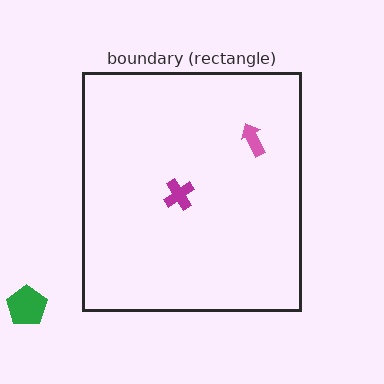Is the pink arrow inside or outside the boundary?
Inside.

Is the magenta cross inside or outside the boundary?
Inside.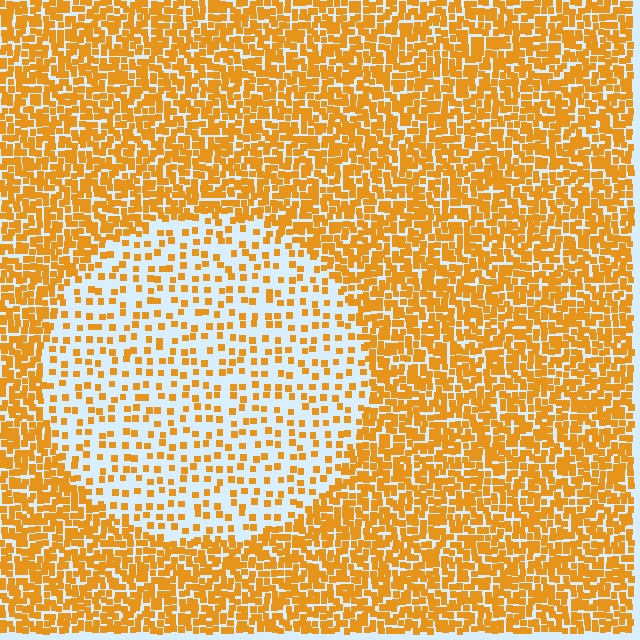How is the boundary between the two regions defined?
The boundary is defined by a change in element density (approximately 2.8x ratio). All elements are the same color, size, and shape.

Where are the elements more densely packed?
The elements are more densely packed outside the circle boundary.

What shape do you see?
I see a circle.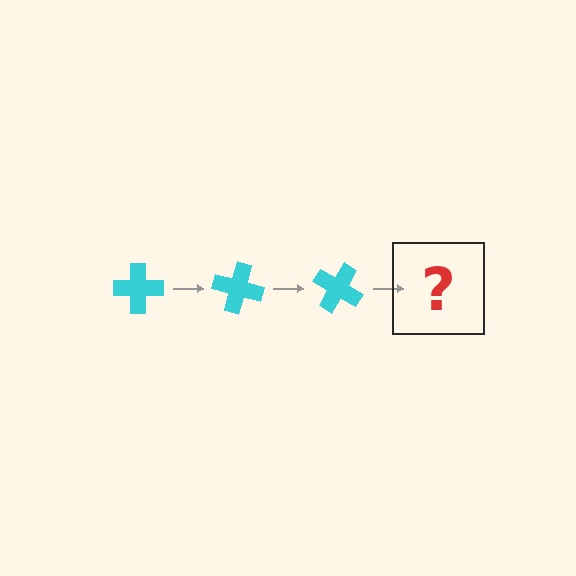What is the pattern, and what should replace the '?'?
The pattern is that the cross rotates 15 degrees each step. The '?' should be a cyan cross rotated 45 degrees.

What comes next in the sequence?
The next element should be a cyan cross rotated 45 degrees.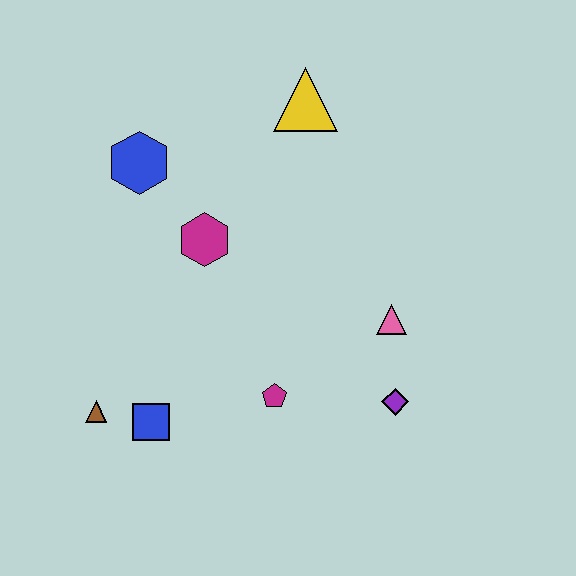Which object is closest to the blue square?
The brown triangle is closest to the blue square.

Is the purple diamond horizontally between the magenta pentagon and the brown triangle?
No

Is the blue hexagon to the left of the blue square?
Yes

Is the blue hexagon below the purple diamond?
No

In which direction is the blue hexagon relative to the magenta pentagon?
The blue hexagon is above the magenta pentagon.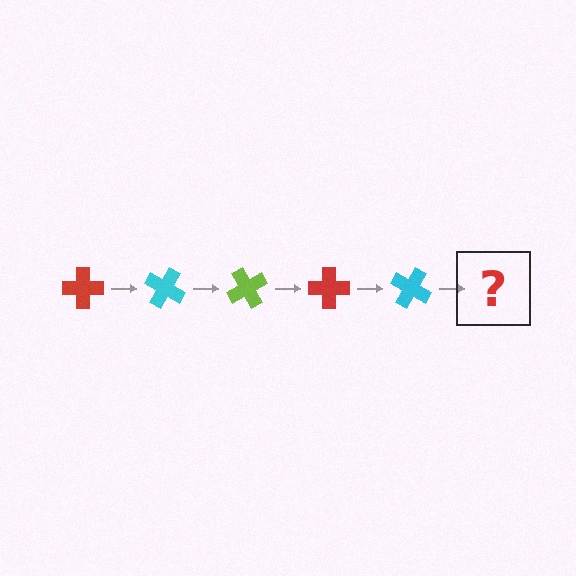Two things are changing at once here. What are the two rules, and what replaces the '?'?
The two rules are that it rotates 30 degrees each step and the color cycles through red, cyan, and lime. The '?' should be a lime cross, rotated 150 degrees from the start.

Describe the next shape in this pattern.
It should be a lime cross, rotated 150 degrees from the start.